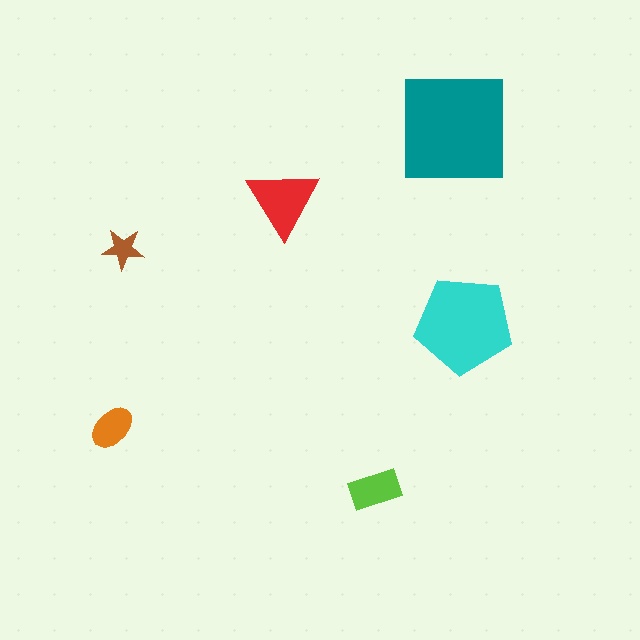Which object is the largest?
The teal square.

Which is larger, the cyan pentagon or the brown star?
The cyan pentagon.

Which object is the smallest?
The brown star.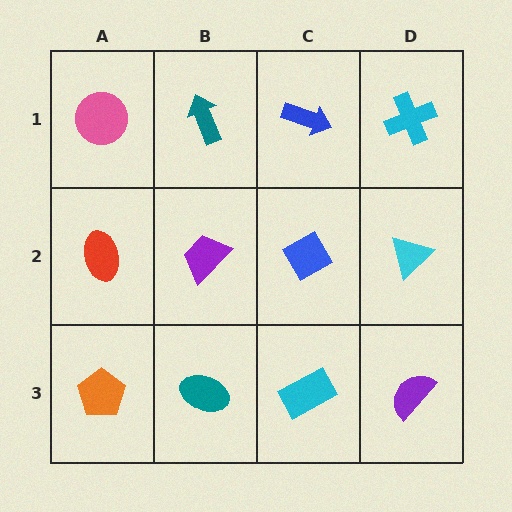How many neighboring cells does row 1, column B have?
3.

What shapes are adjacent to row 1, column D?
A cyan triangle (row 2, column D), a blue arrow (row 1, column C).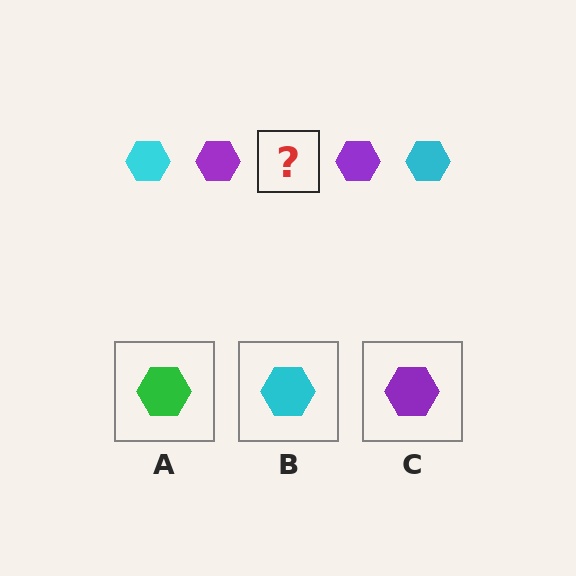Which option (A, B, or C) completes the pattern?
B.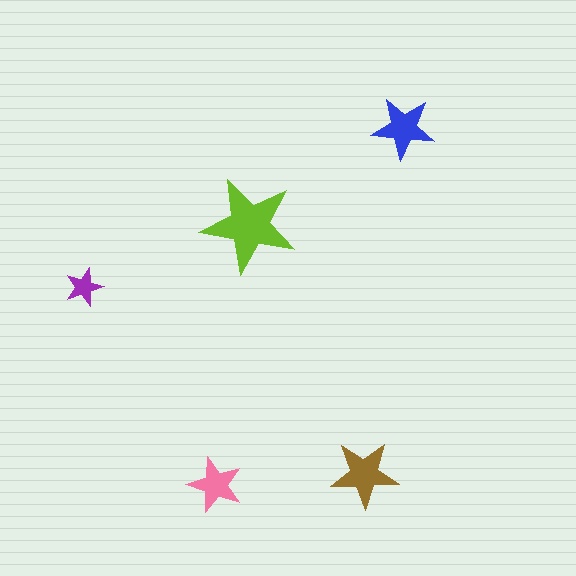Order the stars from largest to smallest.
the lime one, the brown one, the blue one, the pink one, the purple one.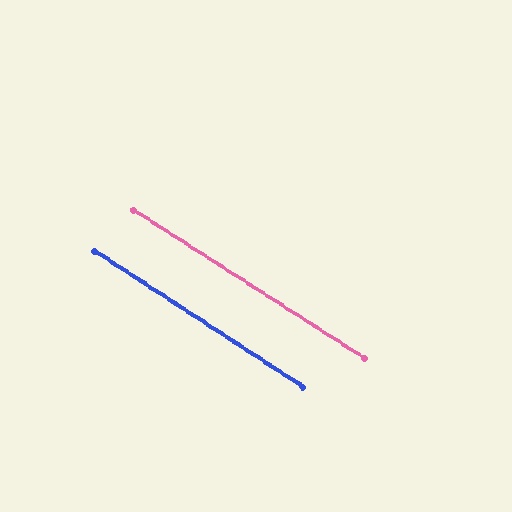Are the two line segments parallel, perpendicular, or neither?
Parallel — their directions differ by only 0.5°.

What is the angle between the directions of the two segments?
Approximately 1 degree.